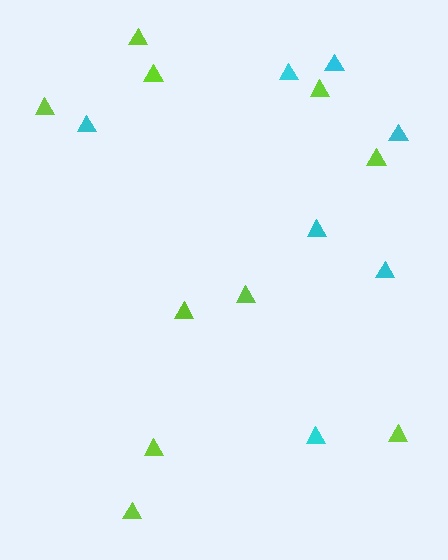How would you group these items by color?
There are 2 groups: one group of lime triangles (10) and one group of cyan triangles (7).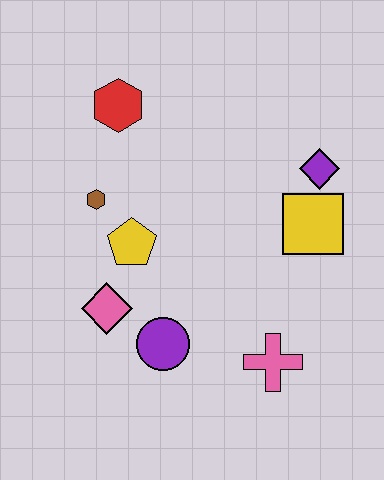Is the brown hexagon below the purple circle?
No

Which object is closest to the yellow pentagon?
The brown hexagon is closest to the yellow pentagon.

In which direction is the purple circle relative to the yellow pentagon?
The purple circle is below the yellow pentagon.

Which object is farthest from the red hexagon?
The pink cross is farthest from the red hexagon.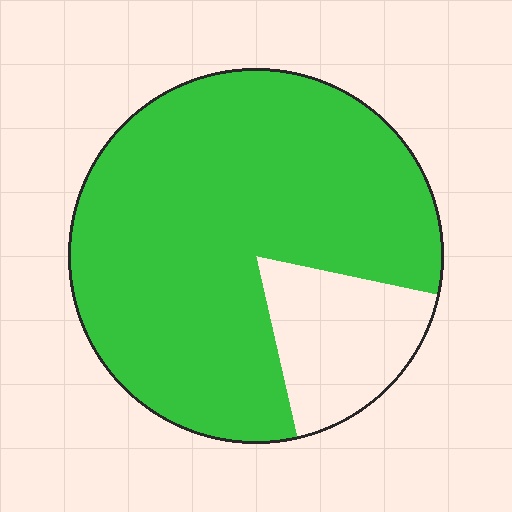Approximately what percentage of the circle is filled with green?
Approximately 80%.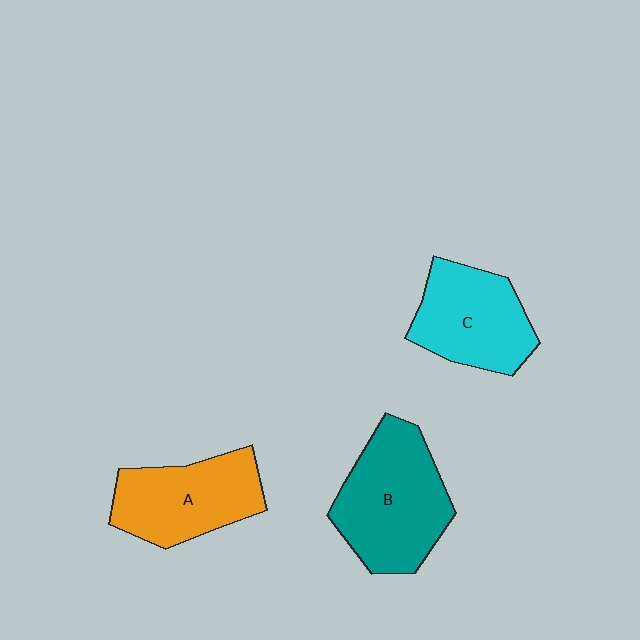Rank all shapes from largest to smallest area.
From largest to smallest: B (teal), A (orange), C (cyan).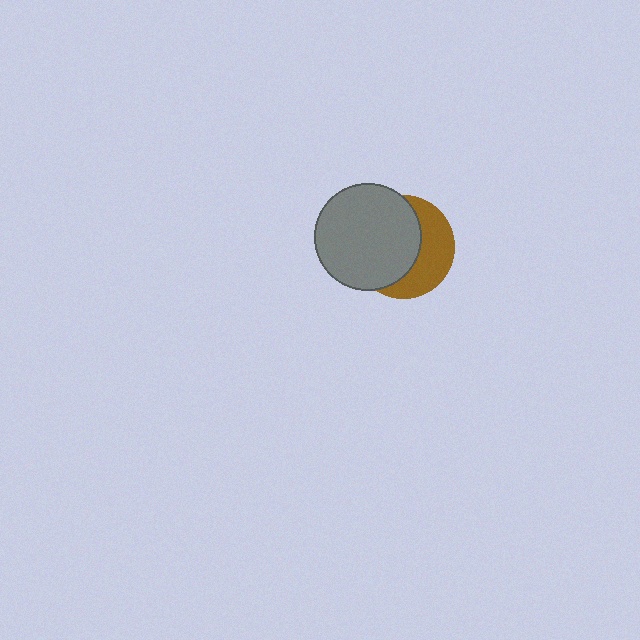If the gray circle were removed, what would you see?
You would see the complete brown circle.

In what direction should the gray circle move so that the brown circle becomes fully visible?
The gray circle should move left. That is the shortest direction to clear the overlap and leave the brown circle fully visible.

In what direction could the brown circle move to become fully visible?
The brown circle could move right. That would shift it out from behind the gray circle entirely.